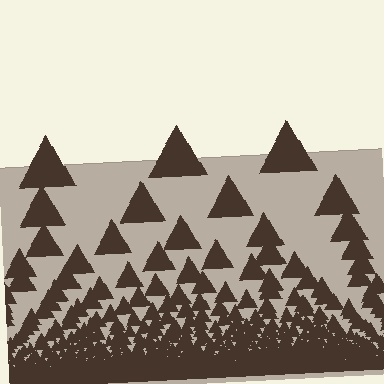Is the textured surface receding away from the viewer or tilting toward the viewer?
The surface appears to tilt toward the viewer. Texture elements get larger and sparser toward the top.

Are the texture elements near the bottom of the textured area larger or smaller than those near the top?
Smaller. The gradient is inverted — elements near the bottom are smaller and denser.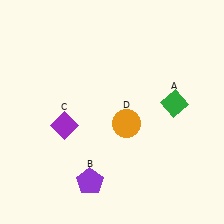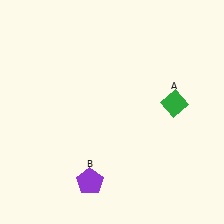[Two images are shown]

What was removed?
The purple diamond (C), the orange circle (D) were removed in Image 2.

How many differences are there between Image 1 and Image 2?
There are 2 differences between the two images.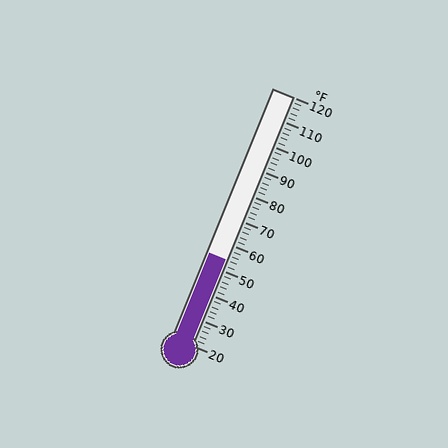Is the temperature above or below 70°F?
The temperature is below 70°F.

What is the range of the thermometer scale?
The thermometer scale ranges from 20°F to 120°F.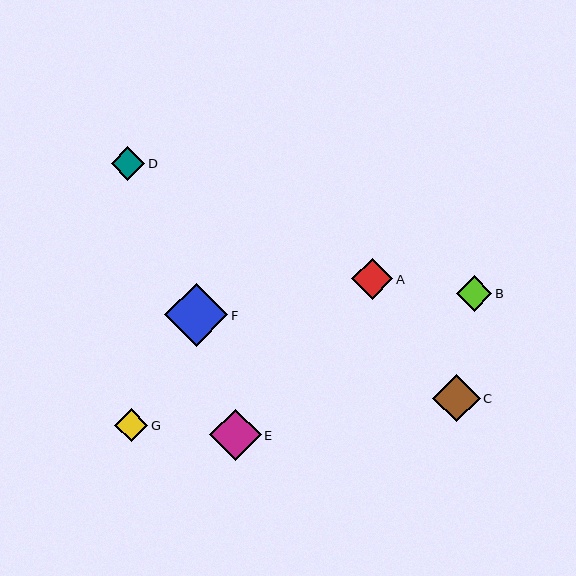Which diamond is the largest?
Diamond F is the largest with a size of approximately 64 pixels.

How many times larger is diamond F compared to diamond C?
Diamond F is approximately 1.3 times the size of diamond C.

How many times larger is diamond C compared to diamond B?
Diamond C is approximately 1.3 times the size of diamond B.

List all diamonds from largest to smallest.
From largest to smallest: F, E, C, A, B, D, G.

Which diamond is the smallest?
Diamond G is the smallest with a size of approximately 33 pixels.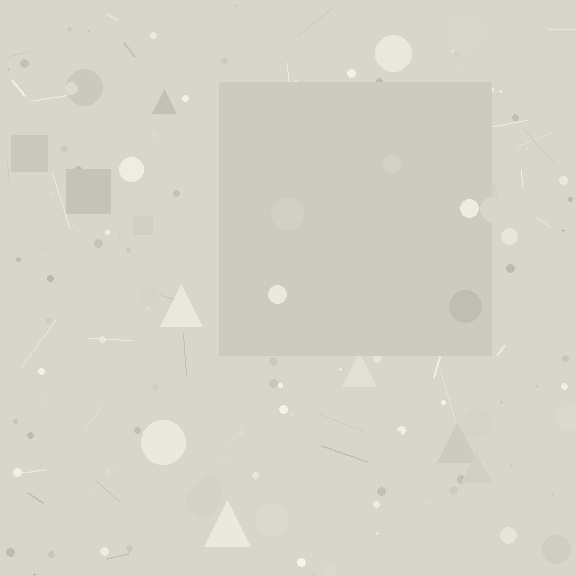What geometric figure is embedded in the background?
A square is embedded in the background.